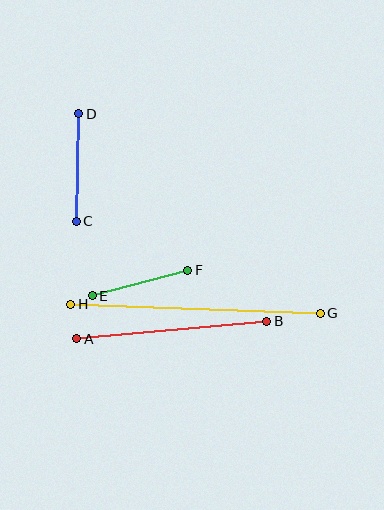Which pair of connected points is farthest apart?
Points G and H are farthest apart.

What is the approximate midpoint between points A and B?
The midpoint is at approximately (172, 330) pixels.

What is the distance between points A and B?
The distance is approximately 191 pixels.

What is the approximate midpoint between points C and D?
The midpoint is at approximately (77, 167) pixels.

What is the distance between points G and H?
The distance is approximately 250 pixels.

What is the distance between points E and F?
The distance is approximately 99 pixels.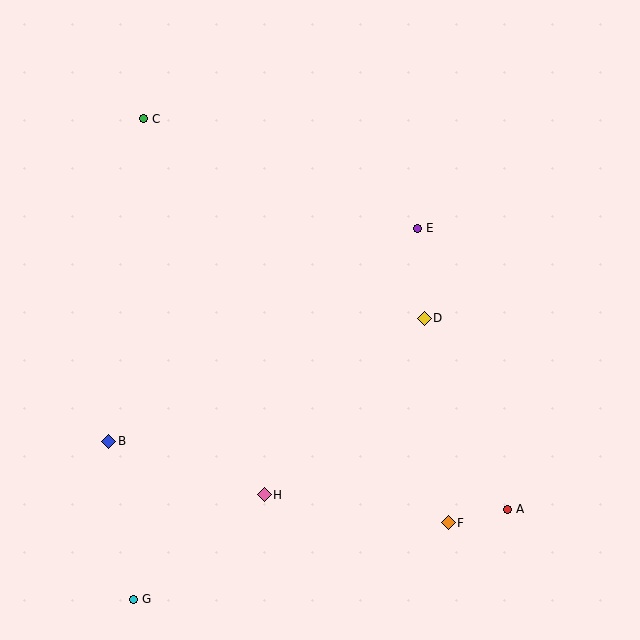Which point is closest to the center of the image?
Point D at (424, 318) is closest to the center.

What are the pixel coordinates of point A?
Point A is at (507, 509).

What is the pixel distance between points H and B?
The distance between H and B is 165 pixels.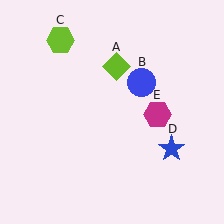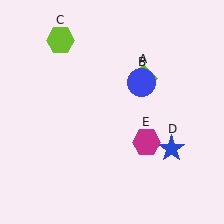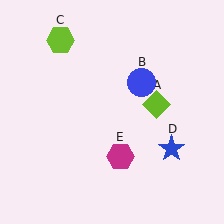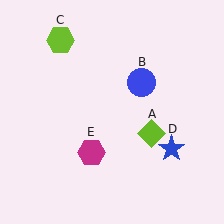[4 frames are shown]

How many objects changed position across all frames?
2 objects changed position: lime diamond (object A), magenta hexagon (object E).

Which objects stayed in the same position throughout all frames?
Blue circle (object B) and lime hexagon (object C) and blue star (object D) remained stationary.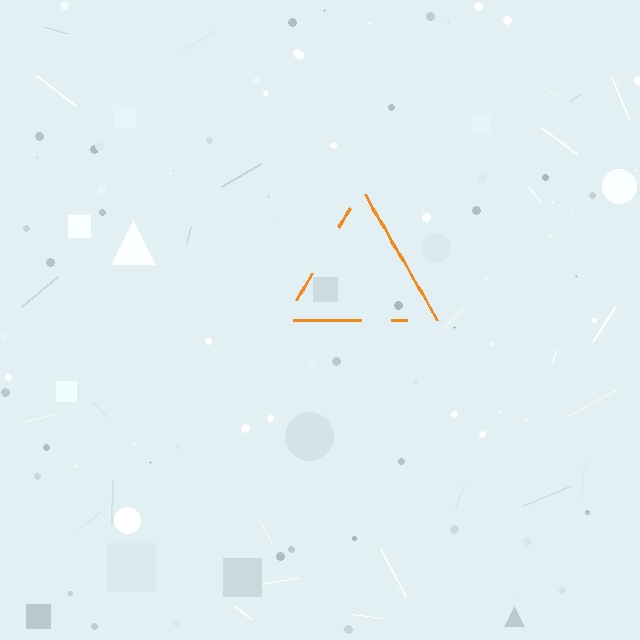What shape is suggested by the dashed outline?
The dashed outline suggests a triangle.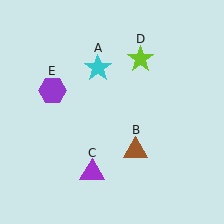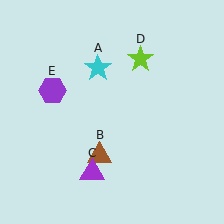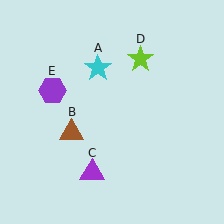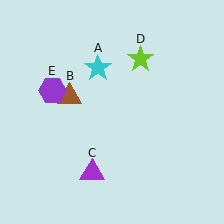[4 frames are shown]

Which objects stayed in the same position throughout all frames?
Cyan star (object A) and purple triangle (object C) and lime star (object D) and purple hexagon (object E) remained stationary.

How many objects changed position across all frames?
1 object changed position: brown triangle (object B).